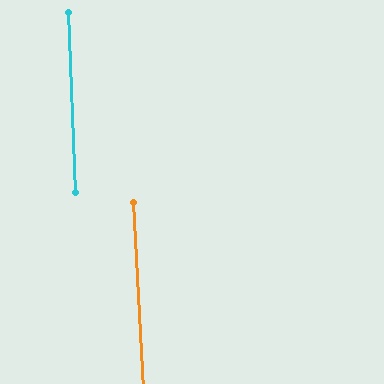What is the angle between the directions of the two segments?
Approximately 1 degree.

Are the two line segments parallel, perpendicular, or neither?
Parallel — their directions differ by only 0.8°.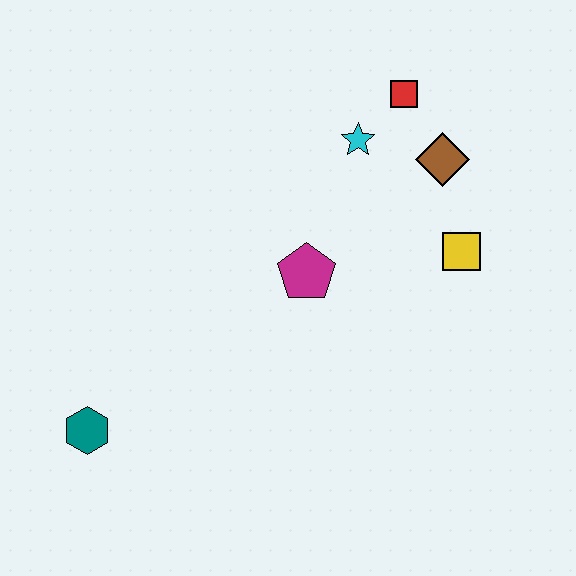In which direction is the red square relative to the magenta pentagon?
The red square is above the magenta pentagon.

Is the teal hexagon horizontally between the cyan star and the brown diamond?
No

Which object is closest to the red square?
The cyan star is closest to the red square.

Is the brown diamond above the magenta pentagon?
Yes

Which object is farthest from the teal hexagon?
The red square is farthest from the teal hexagon.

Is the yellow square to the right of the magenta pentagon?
Yes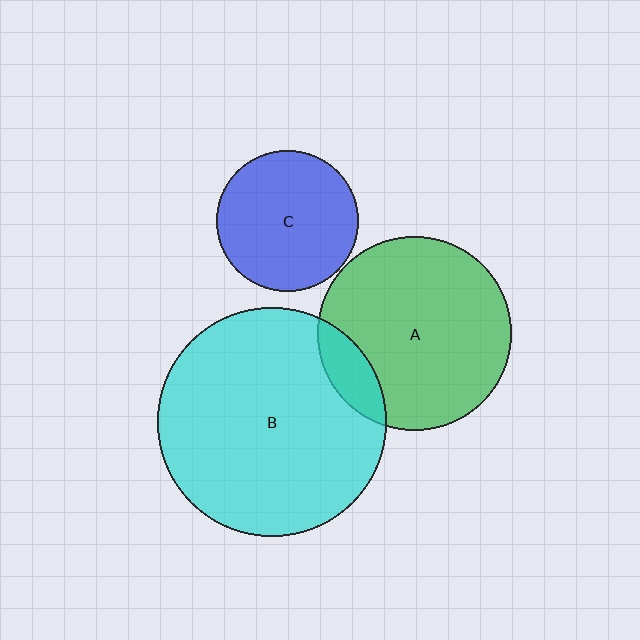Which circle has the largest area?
Circle B (cyan).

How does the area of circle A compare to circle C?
Approximately 1.9 times.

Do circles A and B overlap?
Yes.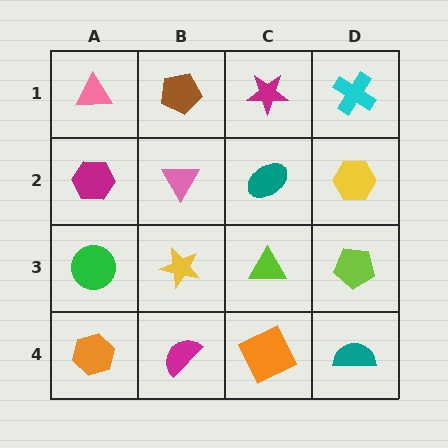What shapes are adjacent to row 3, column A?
A magenta hexagon (row 2, column A), an orange hexagon (row 4, column A), a yellow star (row 3, column B).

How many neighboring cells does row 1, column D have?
2.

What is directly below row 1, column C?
A teal ellipse.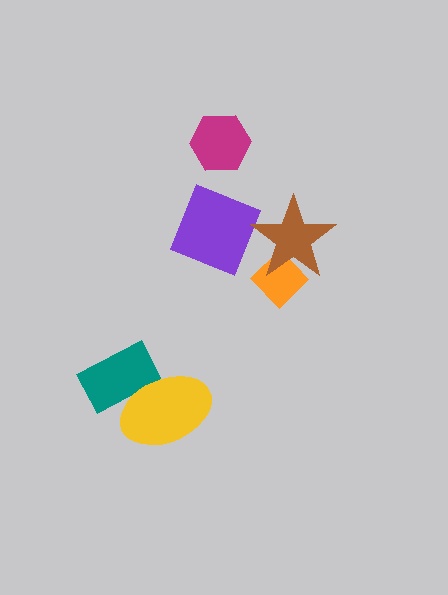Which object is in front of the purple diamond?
The brown star is in front of the purple diamond.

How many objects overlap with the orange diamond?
1 object overlaps with the orange diamond.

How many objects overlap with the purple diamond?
1 object overlaps with the purple diamond.